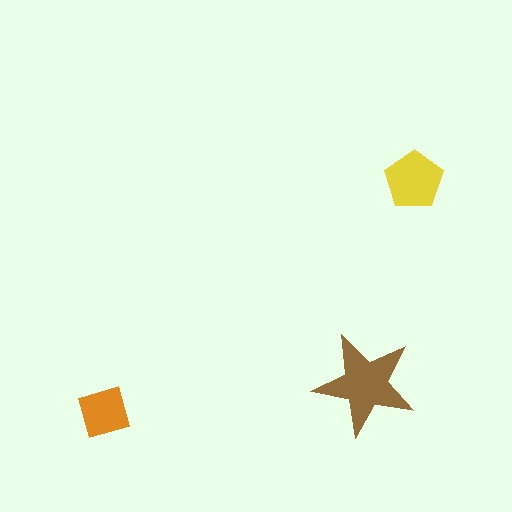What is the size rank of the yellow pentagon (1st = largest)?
2nd.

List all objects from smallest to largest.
The orange diamond, the yellow pentagon, the brown star.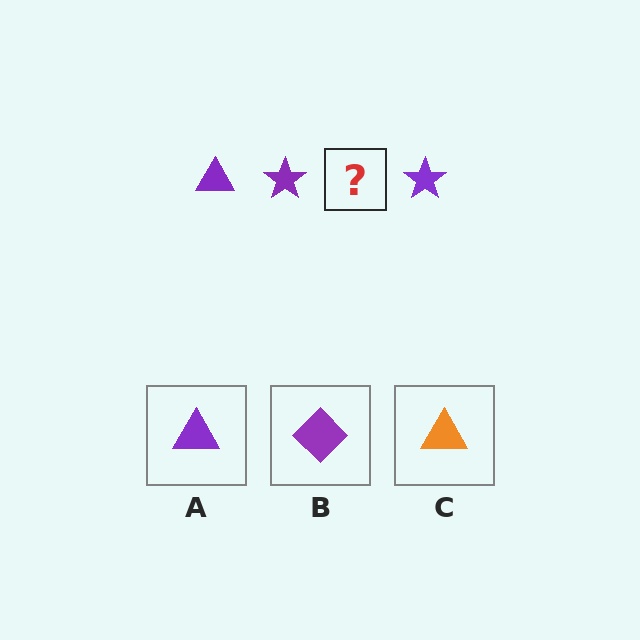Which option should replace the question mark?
Option A.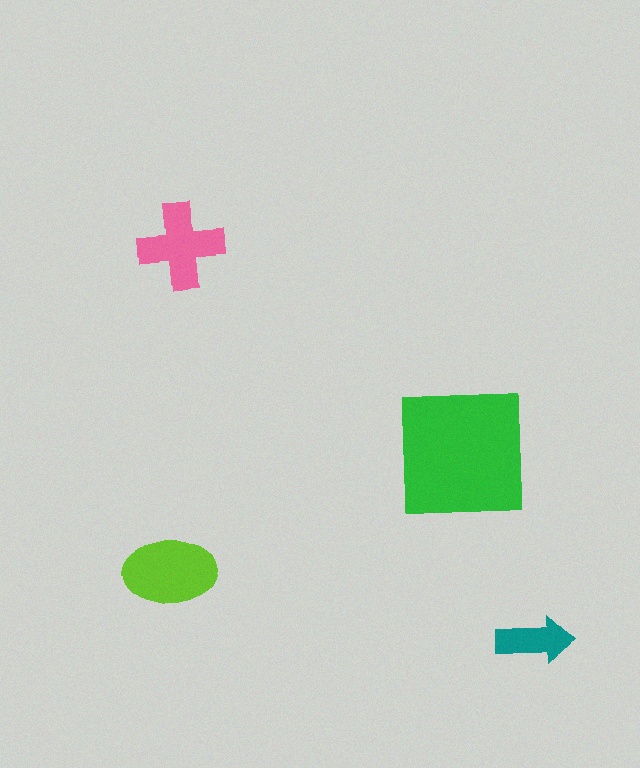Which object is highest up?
The pink cross is topmost.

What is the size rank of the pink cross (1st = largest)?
3rd.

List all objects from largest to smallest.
The green square, the lime ellipse, the pink cross, the teal arrow.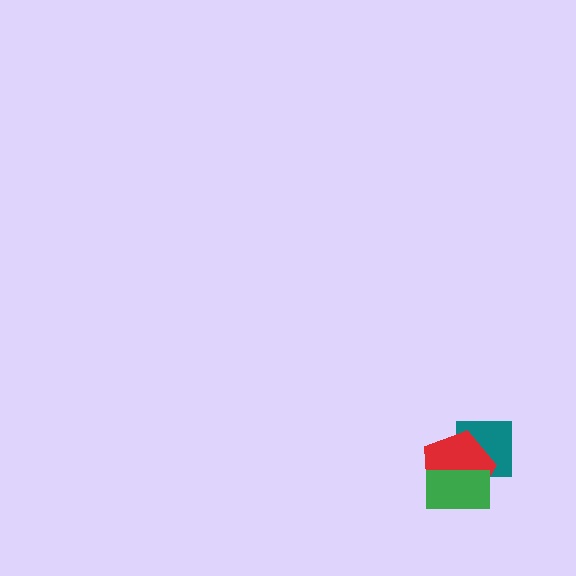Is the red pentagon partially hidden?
Yes, it is partially covered by another shape.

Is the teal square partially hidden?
Yes, it is partially covered by another shape.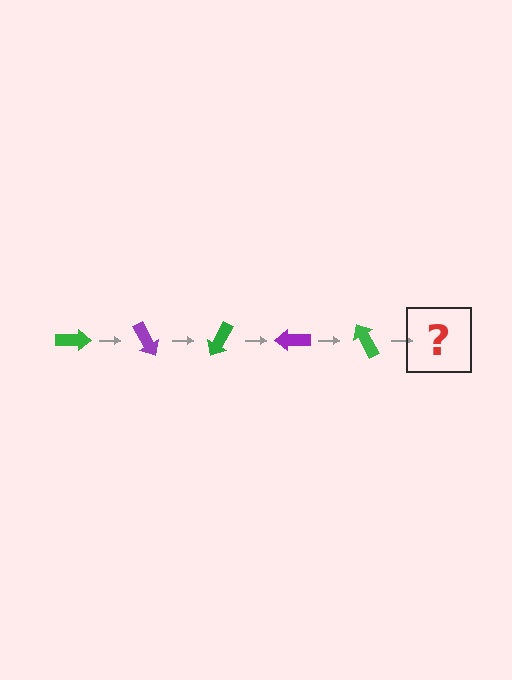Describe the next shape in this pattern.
It should be a purple arrow, rotated 300 degrees from the start.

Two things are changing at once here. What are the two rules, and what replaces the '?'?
The two rules are that it rotates 60 degrees each step and the color cycles through green and purple. The '?' should be a purple arrow, rotated 300 degrees from the start.